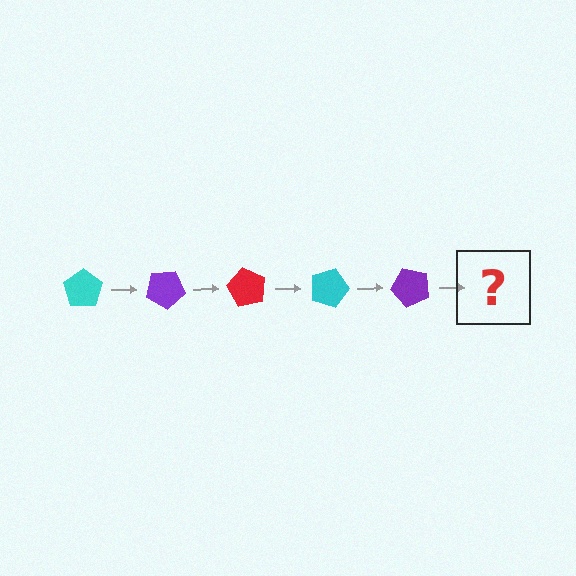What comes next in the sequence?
The next element should be a red pentagon, rotated 150 degrees from the start.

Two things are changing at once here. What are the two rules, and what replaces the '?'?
The two rules are that it rotates 30 degrees each step and the color cycles through cyan, purple, and red. The '?' should be a red pentagon, rotated 150 degrees from the start.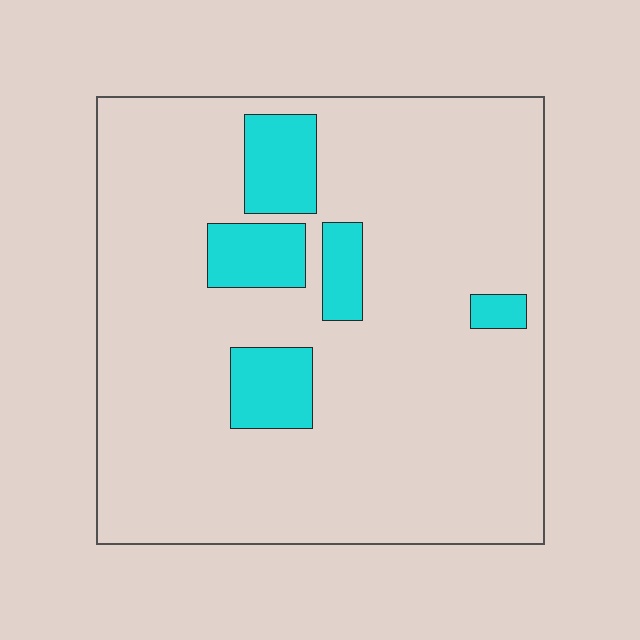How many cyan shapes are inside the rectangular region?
5.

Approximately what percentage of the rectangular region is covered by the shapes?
Approximately 15%.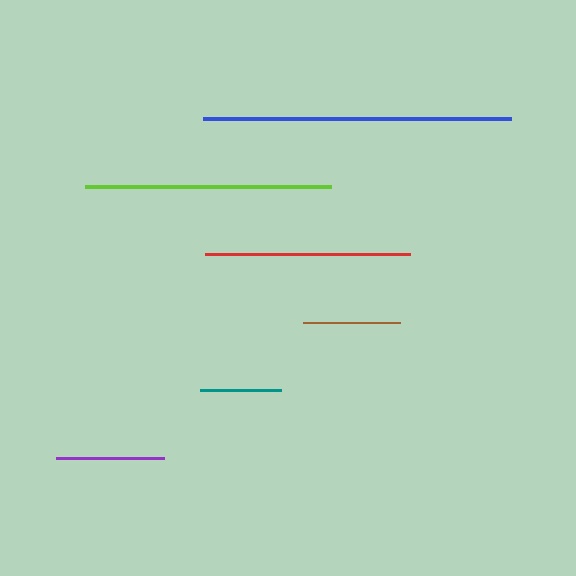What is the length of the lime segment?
The lime segment is approximately 246 pixels long.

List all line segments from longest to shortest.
From longest to shortest: blue, lime, red, purple, brown, teal.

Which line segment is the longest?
The blue line is the longest at approximately 308 pixels.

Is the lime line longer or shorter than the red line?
The lime line is longer than the red line.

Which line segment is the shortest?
The teal line is the shortest at approximately 81 pixels.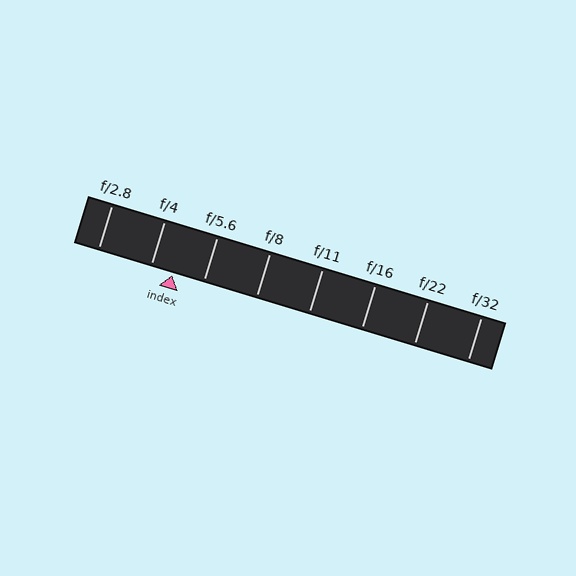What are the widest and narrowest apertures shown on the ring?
The widest aperture shown is f/2.8 and the narrowest is f/32.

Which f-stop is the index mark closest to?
The index mark is closest to f/4.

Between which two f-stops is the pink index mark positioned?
The index mark is between f/4 and f/5.6.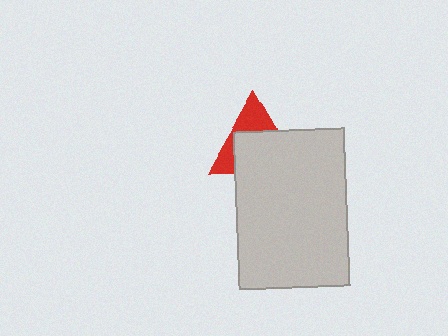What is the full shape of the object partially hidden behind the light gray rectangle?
The partially hidden object is a red triangle.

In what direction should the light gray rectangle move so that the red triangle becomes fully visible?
The light gray rectangle should move down. That is the shortest direction to clear the overlap and leave the red triangle fully visible.